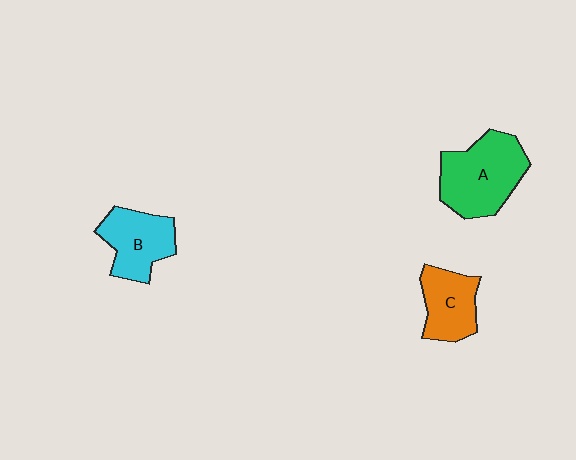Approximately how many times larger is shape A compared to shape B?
Approximately 1.4 times.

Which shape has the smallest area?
Shape C (orange).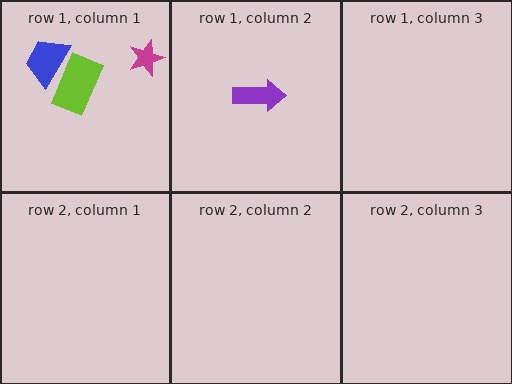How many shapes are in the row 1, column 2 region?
1.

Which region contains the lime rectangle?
The row 1, column 1 region.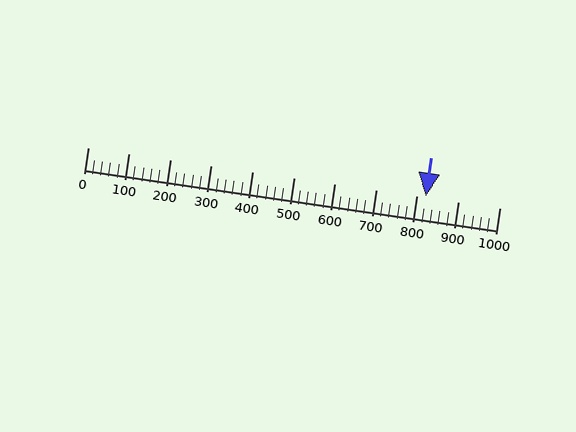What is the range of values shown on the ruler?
The ruler shows values from 0 to 1000.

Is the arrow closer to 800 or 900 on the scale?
The arrow is closer to 800.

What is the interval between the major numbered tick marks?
The major tick marks are spaced 100 units apart.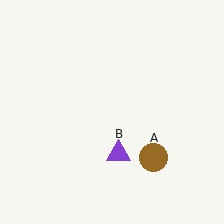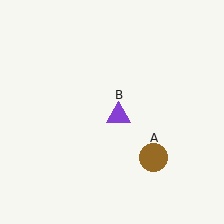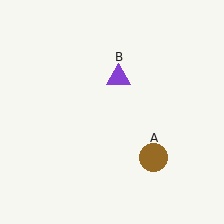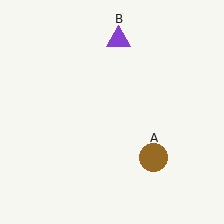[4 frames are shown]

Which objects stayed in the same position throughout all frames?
Brown circle (object A) remained stationary.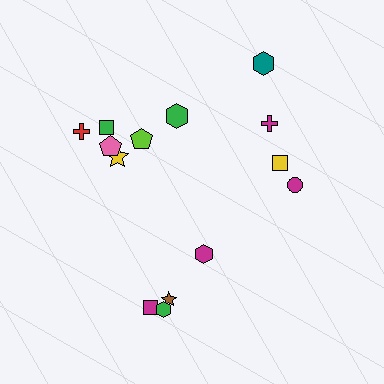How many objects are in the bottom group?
There are 4 objects.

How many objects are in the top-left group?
There are 6 objects.